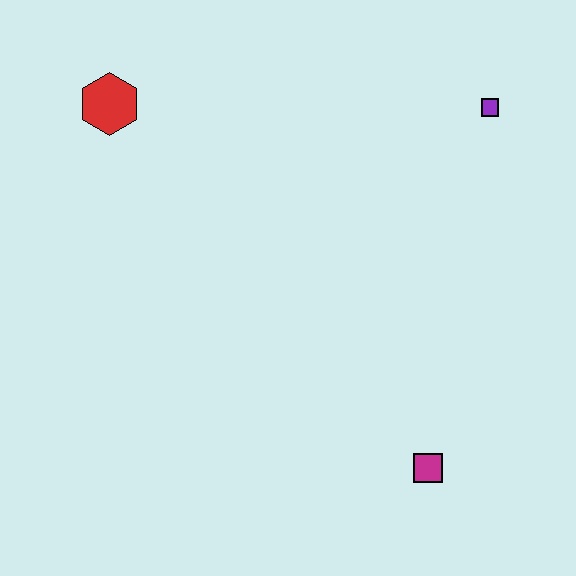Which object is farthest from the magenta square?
The red hexagon is farthest from the magenta square.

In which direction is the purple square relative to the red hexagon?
The purple square is to the right of the red hexagon.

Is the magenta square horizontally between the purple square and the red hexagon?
Yes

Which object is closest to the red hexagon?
The purple square is closest to the red hexagon.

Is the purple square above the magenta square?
Yes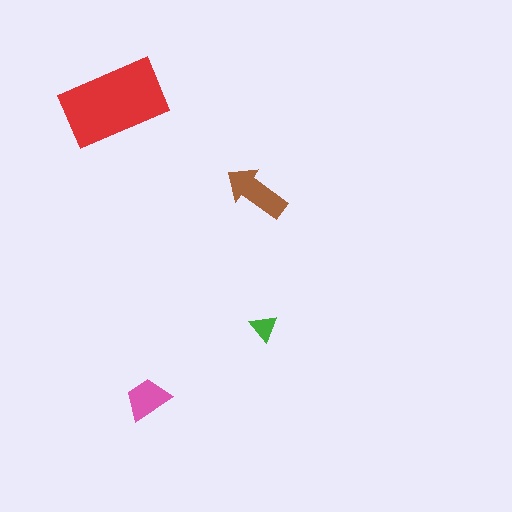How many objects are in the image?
There are 4 objects in the image.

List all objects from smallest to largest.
The green triangle, the pink trapezoid, the brown arrow, the red rectangle.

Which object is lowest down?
The pink trapezoid is bottommost.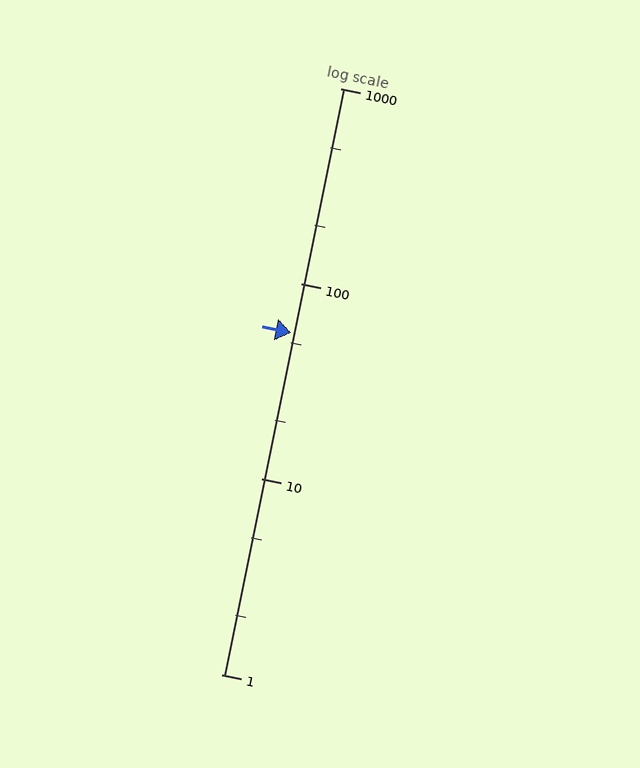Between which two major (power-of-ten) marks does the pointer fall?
The pointer is between 10 and 100.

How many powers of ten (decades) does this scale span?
The scale spans 3 decades, from 1 to 1000.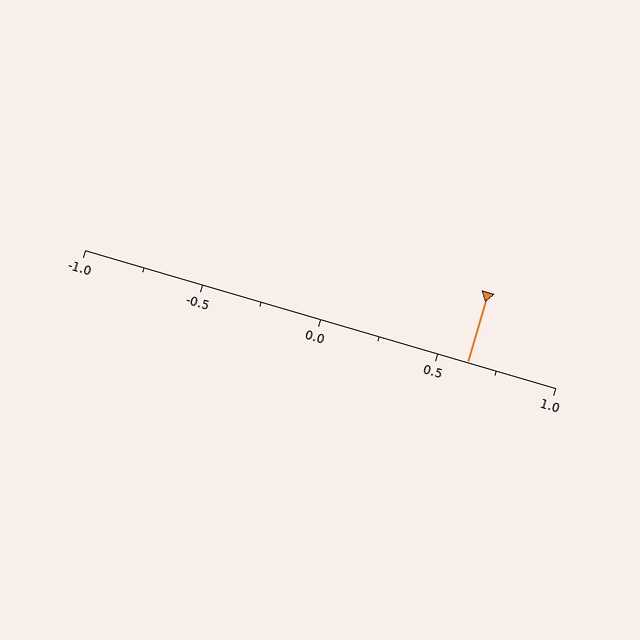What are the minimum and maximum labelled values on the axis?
The axis runs from -1.0 to 1.0.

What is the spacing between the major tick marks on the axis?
The major ticks are spaced 0.5 apart.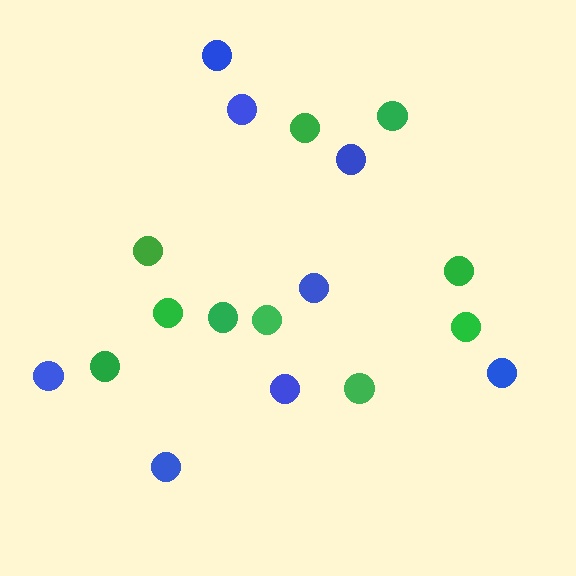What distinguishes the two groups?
There are 2 groups: one group of blue circles (8) and one group of green circles (10).